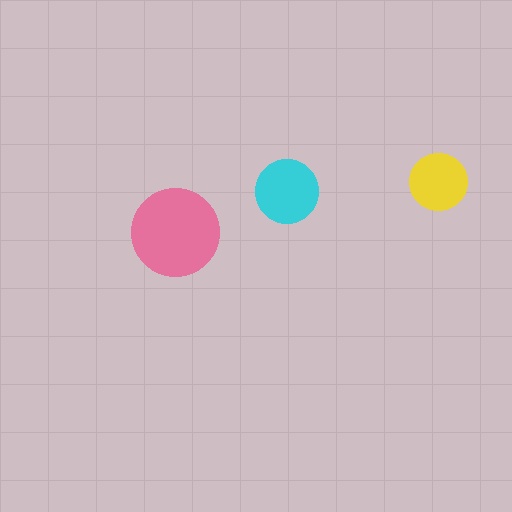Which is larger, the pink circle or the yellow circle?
The pink one.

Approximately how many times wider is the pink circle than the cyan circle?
About 1.5 times wider.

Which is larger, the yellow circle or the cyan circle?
The cyan one.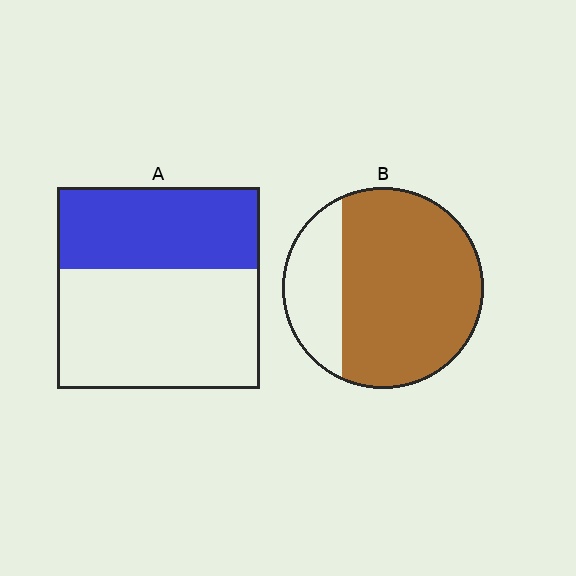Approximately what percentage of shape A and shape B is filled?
A is approximately 40% and B is approximately 75%.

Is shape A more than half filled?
No.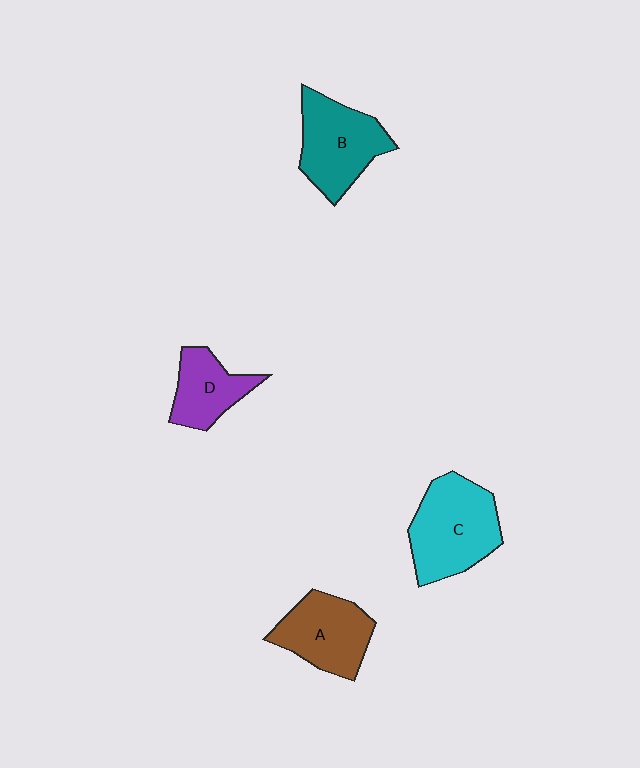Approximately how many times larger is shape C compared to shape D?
Approximately 1.6 times.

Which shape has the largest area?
Shape C (cyan).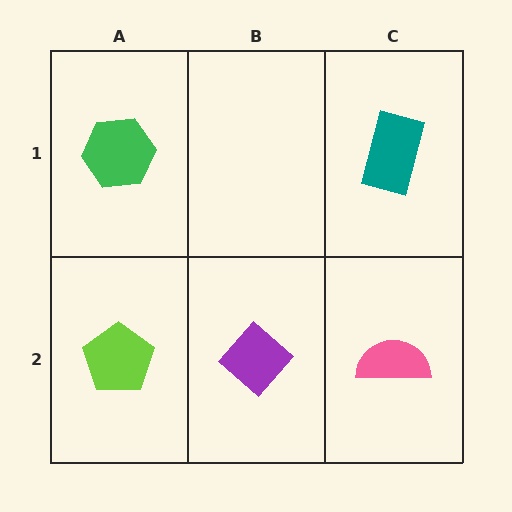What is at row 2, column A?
A lime pentagon.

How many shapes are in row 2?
3 shapes.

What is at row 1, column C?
A teal rectangle.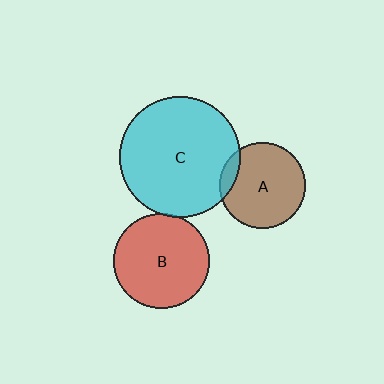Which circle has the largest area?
Circle C (cyan).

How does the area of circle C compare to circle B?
Approximately 1.6 times.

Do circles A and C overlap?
Yes.